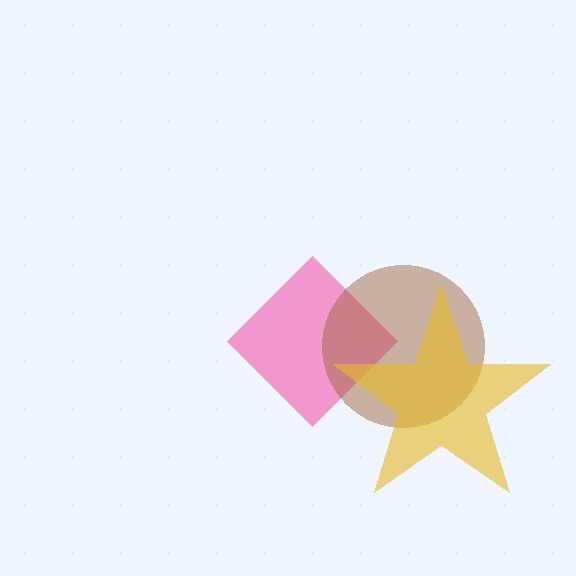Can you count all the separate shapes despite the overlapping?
Yes, there are 3 separate shapes.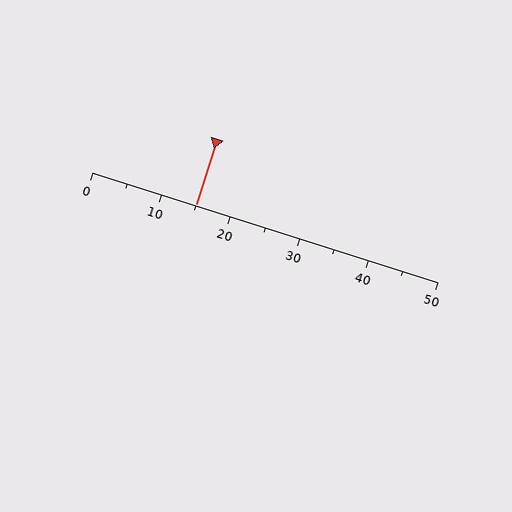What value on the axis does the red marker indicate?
The marker indicates approximately 15.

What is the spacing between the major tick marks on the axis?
The major ticks are spaced 10 apart.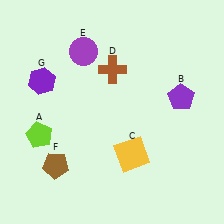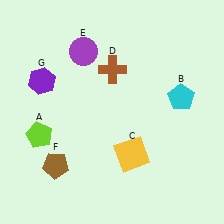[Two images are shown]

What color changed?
The pentagon (B) changed from purple in Image 1 to cyan in Image 2.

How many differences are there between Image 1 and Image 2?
There is 1 difference between the two images.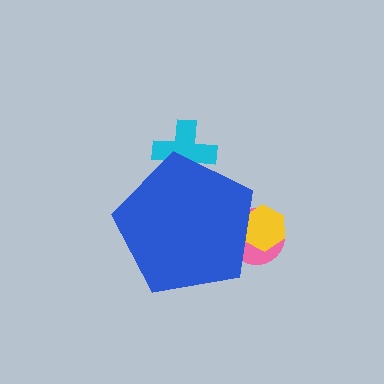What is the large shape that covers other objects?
A blue pentagon.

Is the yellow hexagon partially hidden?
Yes, the yellow hexagon is partially hidden behind the blue pentagon.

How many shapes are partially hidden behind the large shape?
3 shapes are partially hidden.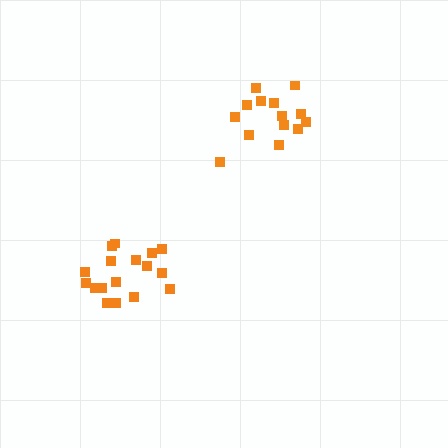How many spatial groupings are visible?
There are 2 spatial groupings.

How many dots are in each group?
Group 1: 17 dots, Group 2: 14 dots (31 total).